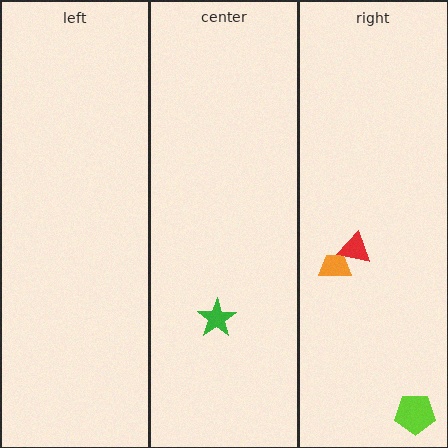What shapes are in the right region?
The orange trapezoid, the lime pentagon, the red triangle.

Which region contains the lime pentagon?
The right region.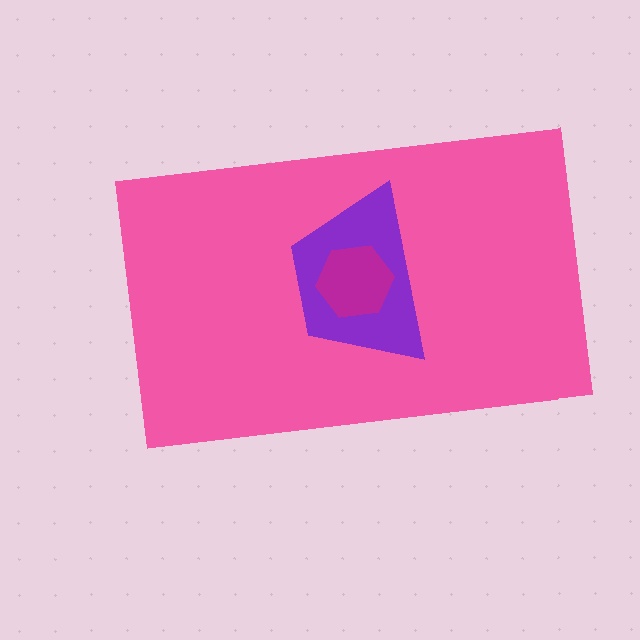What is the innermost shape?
The magenta hexagon.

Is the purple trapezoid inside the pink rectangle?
Yes.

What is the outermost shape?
The pink rectangle.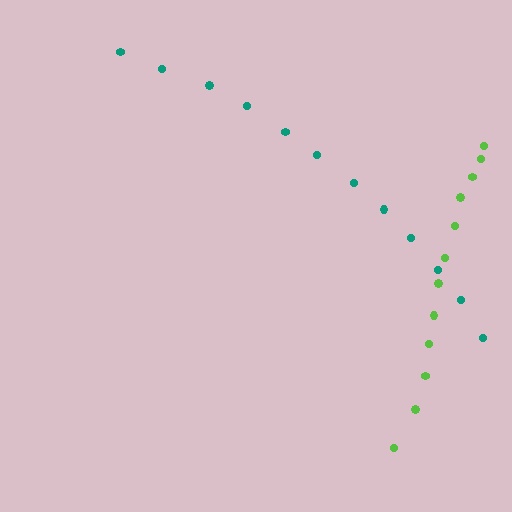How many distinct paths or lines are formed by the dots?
There are 2 distinct paths.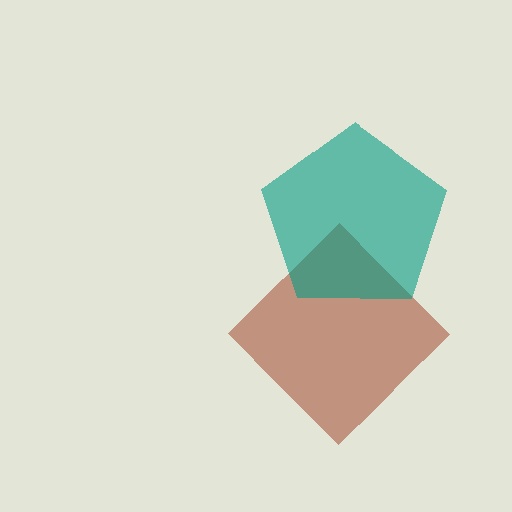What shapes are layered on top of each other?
The layered shapes are: a brown diamond, a teal pentagon.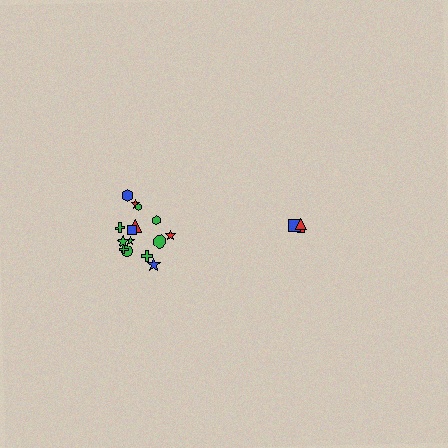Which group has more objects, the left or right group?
The left group.